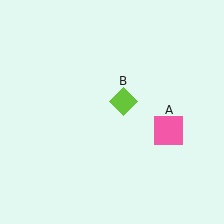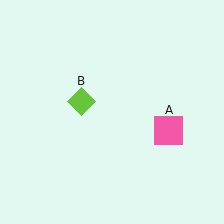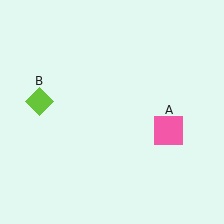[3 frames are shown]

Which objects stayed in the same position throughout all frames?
Pink square (object A) remained stationary.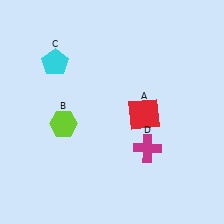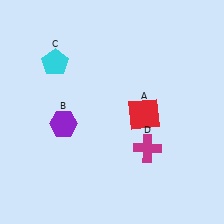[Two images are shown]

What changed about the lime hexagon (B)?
In Image 1, B is lime. In Image 2, it changed to purple.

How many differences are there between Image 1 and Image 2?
There is 1 difference between the two images.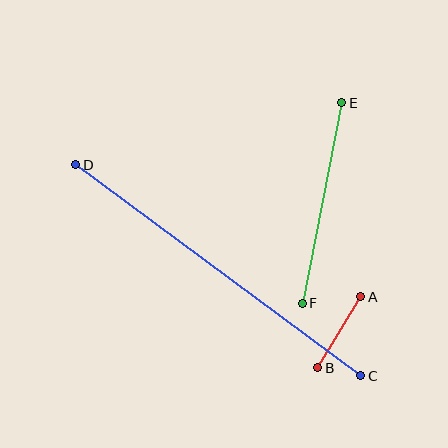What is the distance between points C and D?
The distance is approximately 355 pixels.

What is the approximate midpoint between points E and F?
The midpoint is at approximately (322, 203) pixels.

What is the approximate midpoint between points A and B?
The midpoint is at approximately (339, 332) pixels.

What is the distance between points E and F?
The distance is approximately 205 pixels.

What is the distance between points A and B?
The distance is approximately 83 pixels.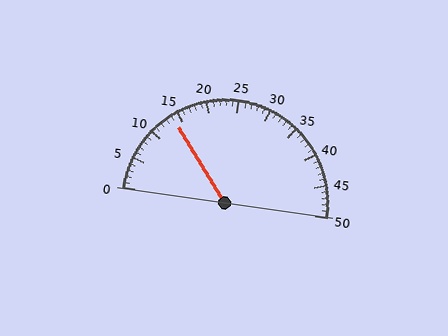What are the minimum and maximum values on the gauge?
The gauge ranges from 0 to 50.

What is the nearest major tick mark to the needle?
The nearest major tick mark is 15.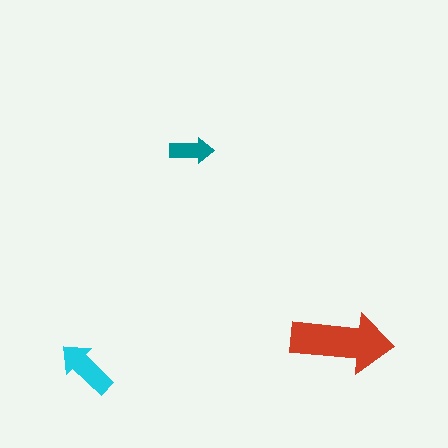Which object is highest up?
The teal arrow is topmost.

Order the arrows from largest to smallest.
the red one, the cyan one, the teal one.